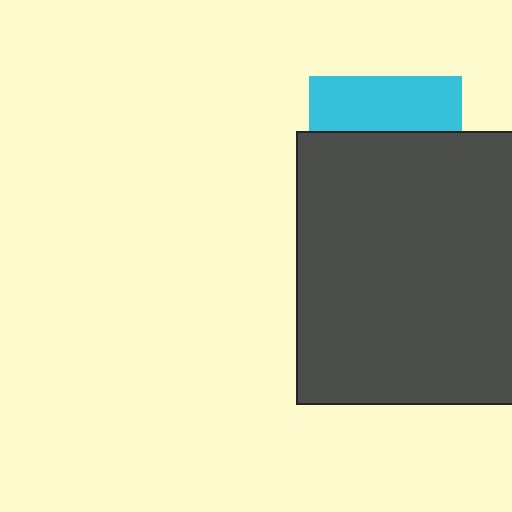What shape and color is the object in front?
The object in front is a dark gray rectangle.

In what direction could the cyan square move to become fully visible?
The cyan square could move up. That would shift it out from behind the dark gray rectangle entirely.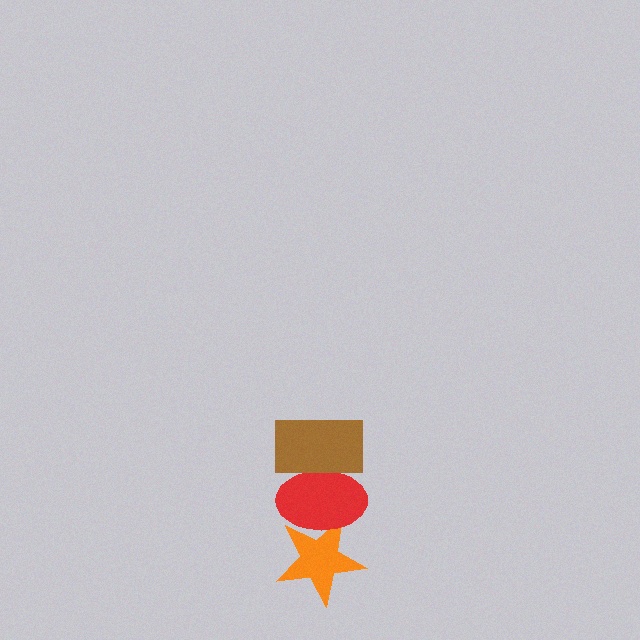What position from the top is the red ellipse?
The red ellipse is 2nd from the top.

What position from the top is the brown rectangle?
The brown rectangle is 1st from the top.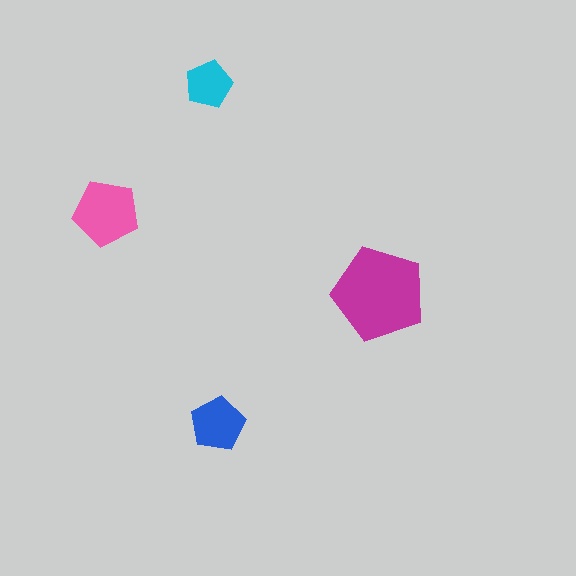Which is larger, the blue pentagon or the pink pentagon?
The pink one.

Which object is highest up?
The cyan pentagon is topmost.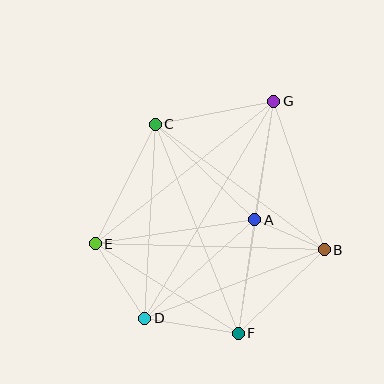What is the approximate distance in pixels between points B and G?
The distance between B and G is approximately 157 pixels.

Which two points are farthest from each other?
Points D and G are farthest from each other.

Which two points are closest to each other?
Points A and B are closest to each other.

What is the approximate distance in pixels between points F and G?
The distance between F and G is approximately 235 pixels.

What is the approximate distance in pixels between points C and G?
The distance between C and G is approximately 121 pixels.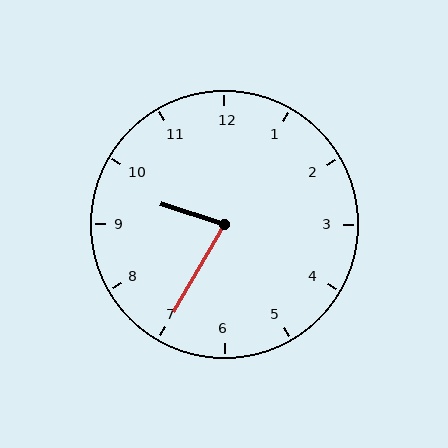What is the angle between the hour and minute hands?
Approximately 78 degrees.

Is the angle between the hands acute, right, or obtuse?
It is acute.